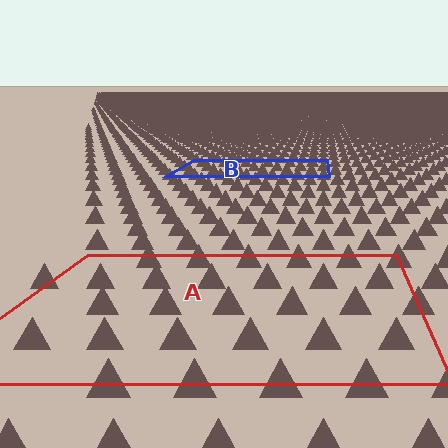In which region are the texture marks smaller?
The texture marks are smaller in region B, because it is farther away.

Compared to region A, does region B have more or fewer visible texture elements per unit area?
Region B has more texture elements per unit area — they are packed more densely because it is farther away.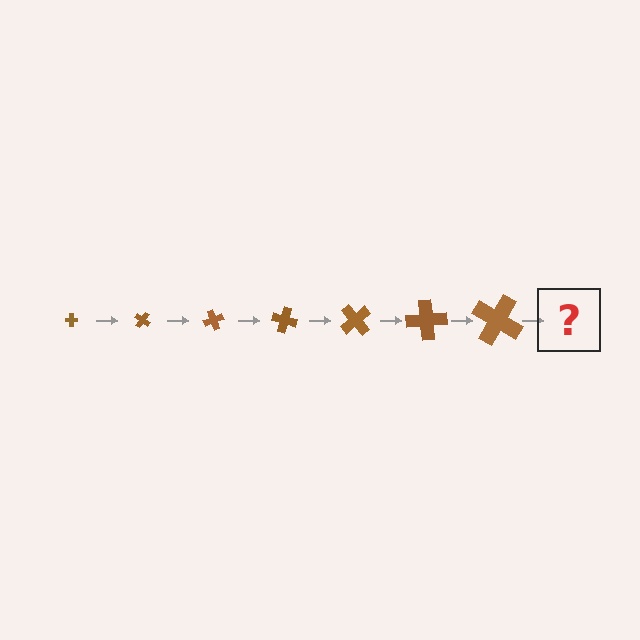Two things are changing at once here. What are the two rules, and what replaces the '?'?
The two rules are that the cross grows larger each step and it rotates 35 degrees each step. The '?' should be a cross, larger than the previous one and rotated 245 degrees from the start.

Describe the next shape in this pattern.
It should be a cross, larger than the previous one and rotated 245 degrees from the start.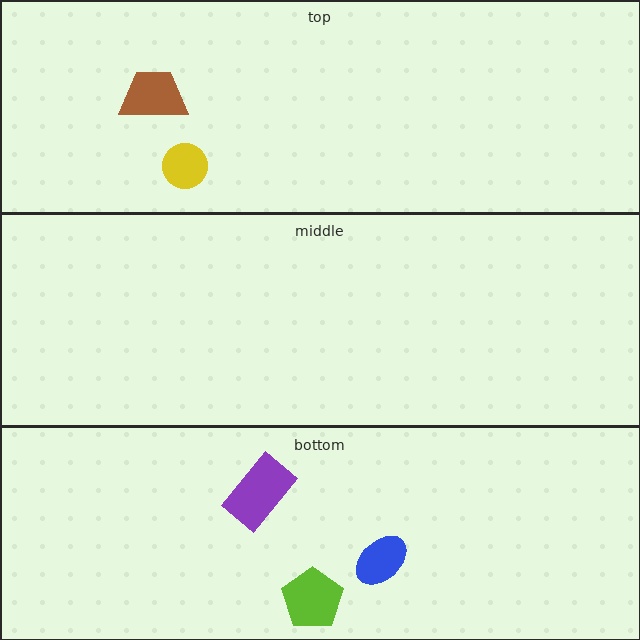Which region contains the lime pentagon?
The bottom region.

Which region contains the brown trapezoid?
The top region.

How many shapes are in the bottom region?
3.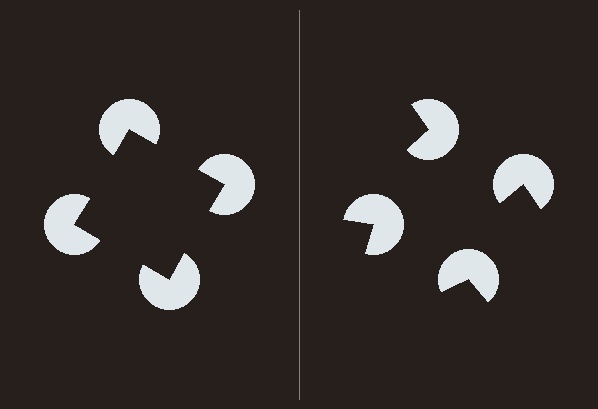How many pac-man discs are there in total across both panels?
8 — 4 on each side.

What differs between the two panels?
The pac-man discs are positioned identically on both sides; only the wedge orientations differ. On the left they align to a square; on the right they are misaligned.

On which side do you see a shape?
An illusory square appears on the left side. On the right side the wedge cuts are rotated, so no coherent shape forms.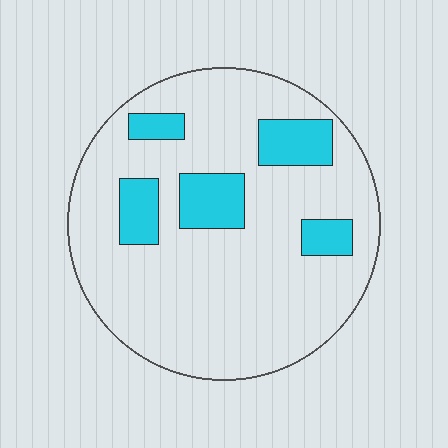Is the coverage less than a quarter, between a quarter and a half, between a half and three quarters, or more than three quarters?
Less than a quarter.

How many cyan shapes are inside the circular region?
5.